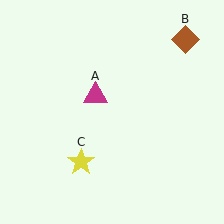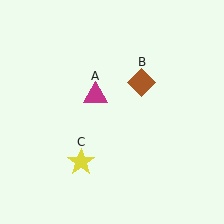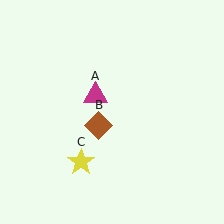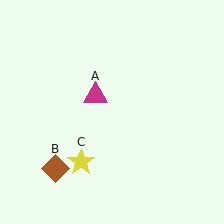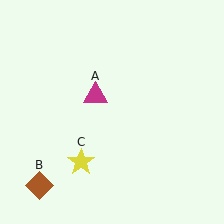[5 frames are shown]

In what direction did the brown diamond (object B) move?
The brown diamond (object B) moved down and to the left.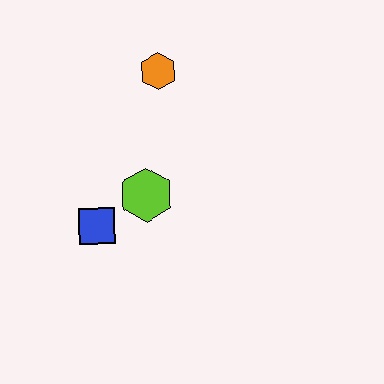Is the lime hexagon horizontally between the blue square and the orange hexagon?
Yes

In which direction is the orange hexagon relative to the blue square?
The orange hexagon is above the blue square.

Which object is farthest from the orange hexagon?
The blue square is farthest from the orange hexagon.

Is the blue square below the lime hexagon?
Yes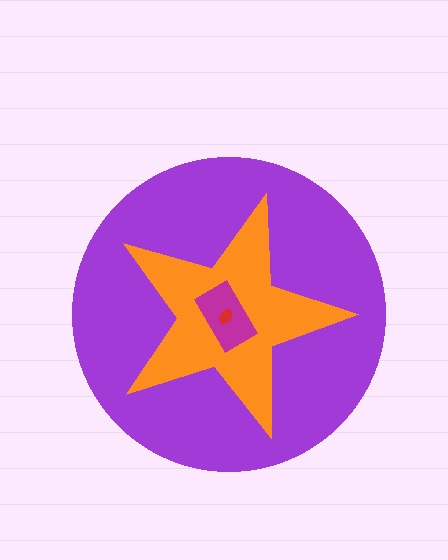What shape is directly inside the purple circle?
The orange star.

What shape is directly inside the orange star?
The magenta rectangle.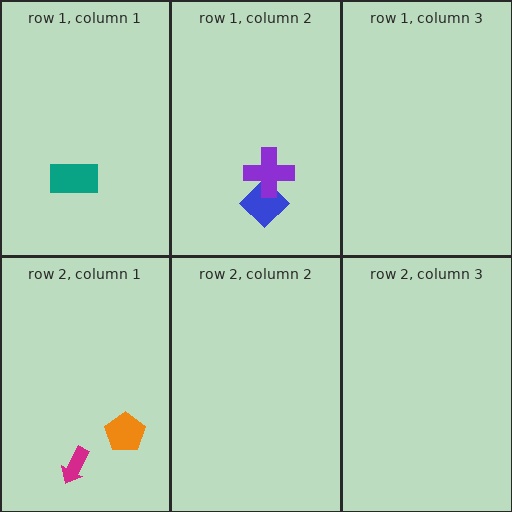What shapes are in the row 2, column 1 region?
The orange pentagon, the magenta arrow.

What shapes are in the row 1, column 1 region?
The teal rectangle.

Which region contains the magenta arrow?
The row 2, column 1 region.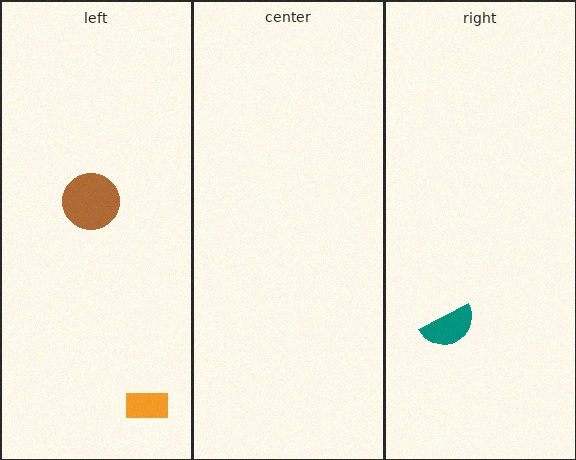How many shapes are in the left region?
2.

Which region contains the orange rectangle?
The left region.